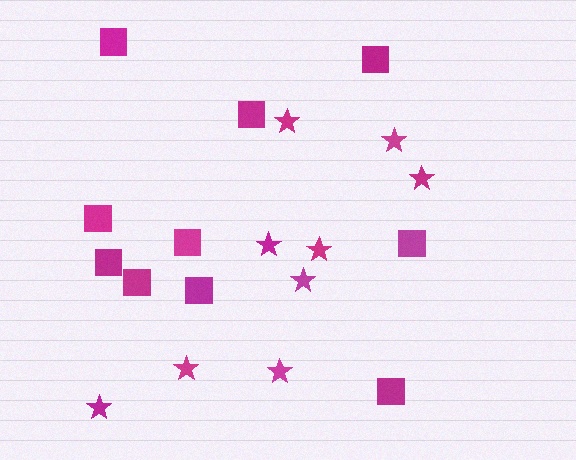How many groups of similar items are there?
There are 2 groups: one group of squares (10) and one group of stars (9).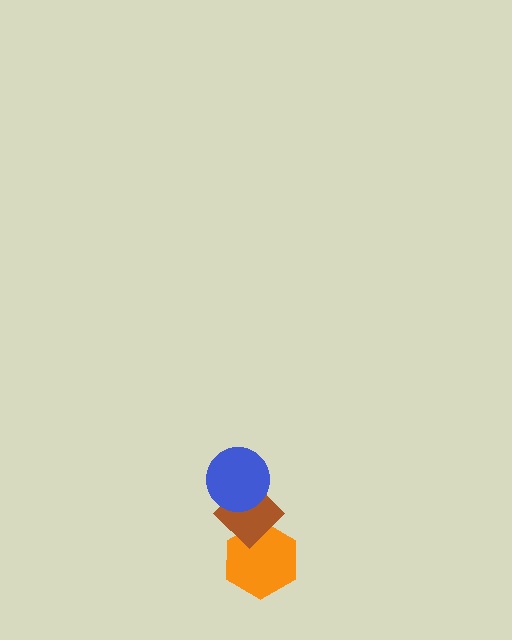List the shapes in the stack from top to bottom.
From top to bottom: the blue circle, the brown diamond, the orange hexagon.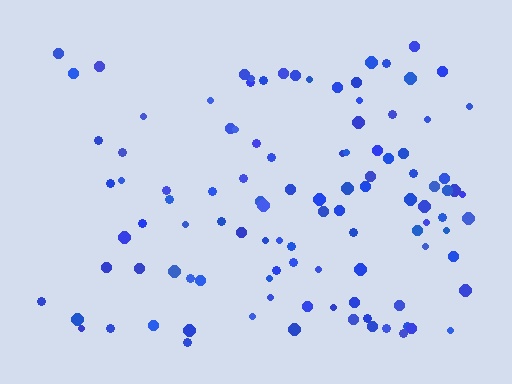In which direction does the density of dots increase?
From left to right, with the right side densest.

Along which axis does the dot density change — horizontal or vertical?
Horizontal.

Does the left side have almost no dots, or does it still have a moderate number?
Still a moderate number, just noticeably fewer than the right.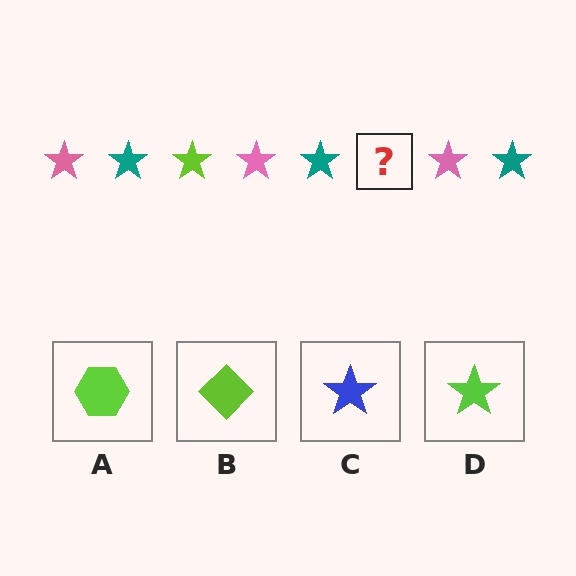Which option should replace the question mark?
Option D.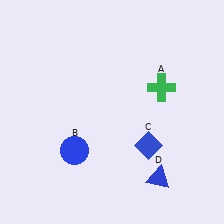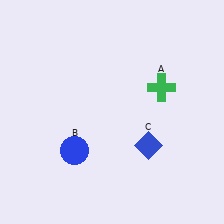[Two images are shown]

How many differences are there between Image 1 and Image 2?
There is 1 difference between the two images.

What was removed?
The blue triangle (D) was removed in Image 2.